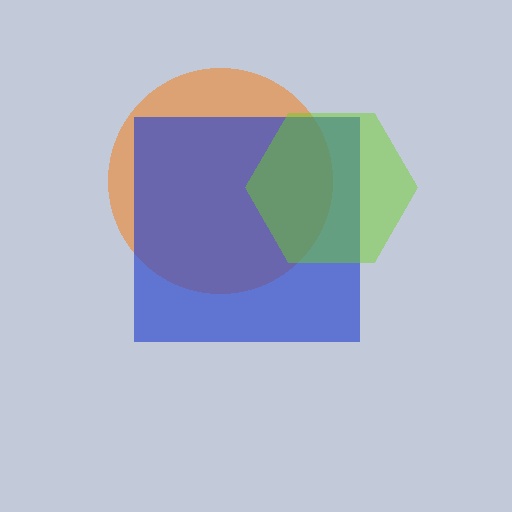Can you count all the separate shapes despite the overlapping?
Yes, there are 3 separate shapes.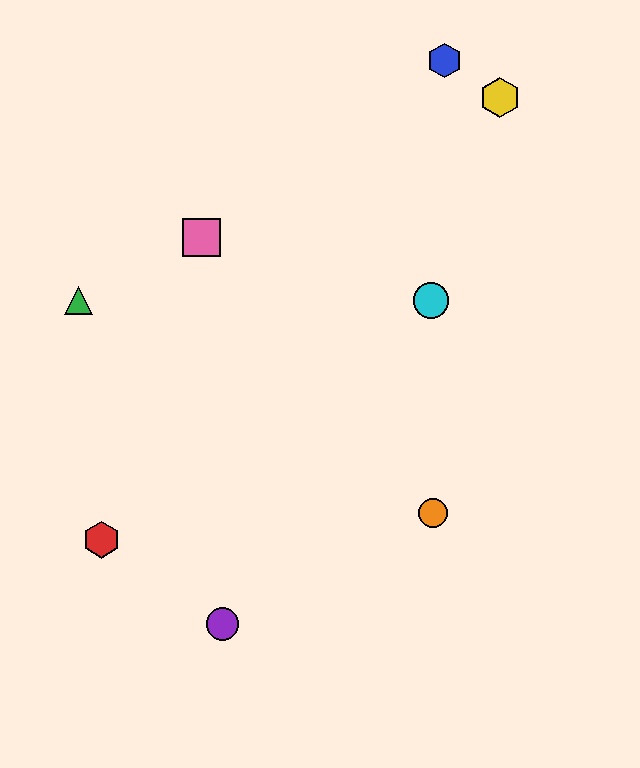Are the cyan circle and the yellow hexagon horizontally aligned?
No, the cyan circle is at y≈301 and the yellow hexagon is at y≈98.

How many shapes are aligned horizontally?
2 shapes (the green triangle, the cyan circle) are aligned horizontally.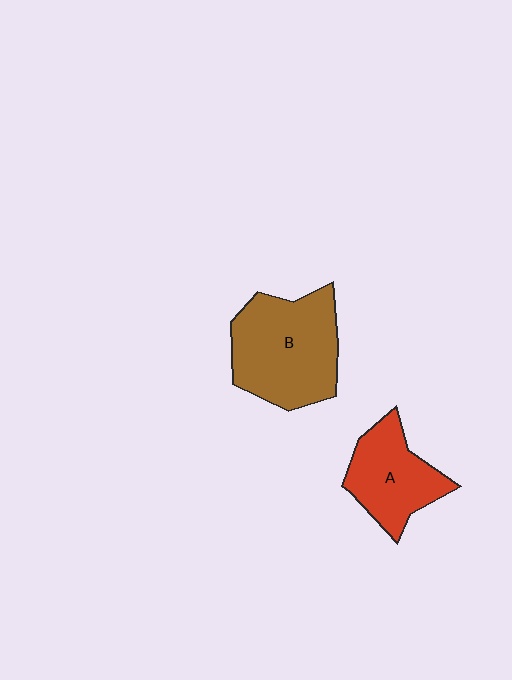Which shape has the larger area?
Shape B (brown).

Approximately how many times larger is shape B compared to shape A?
Approximately 1.5 times.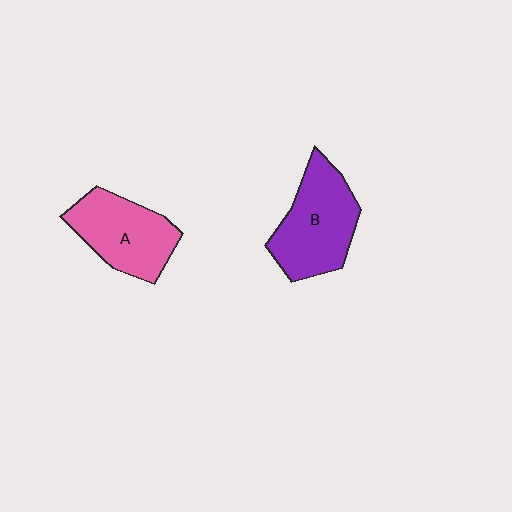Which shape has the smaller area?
Shape A (pink).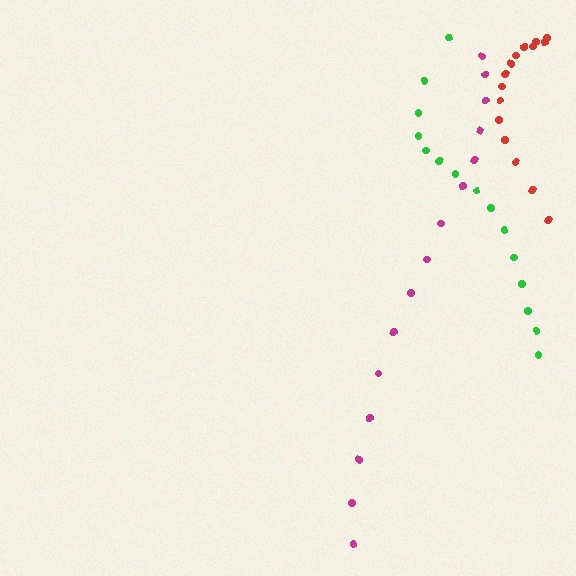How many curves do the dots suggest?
There are 3 distinct paths.